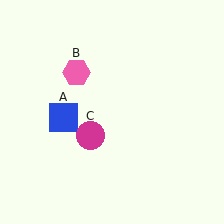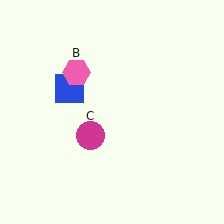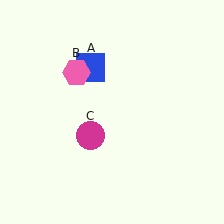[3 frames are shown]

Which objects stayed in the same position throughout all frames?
Pink hexagon (object B) and magenta circle (object C) remained stationary.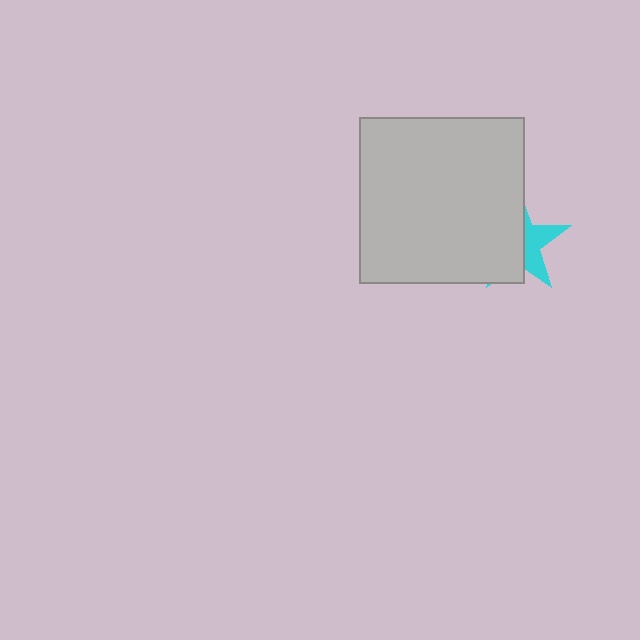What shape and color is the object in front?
The object in front is a light gray square.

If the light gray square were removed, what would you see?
You would see the complete cyan star.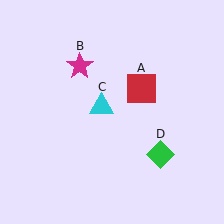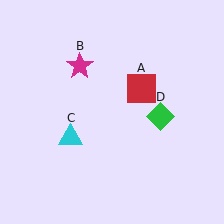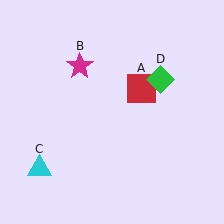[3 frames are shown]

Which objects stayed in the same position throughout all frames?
Red square (object A) and magenta star (object B) remained stationary.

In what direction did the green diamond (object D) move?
The green diamond (object D) moved up.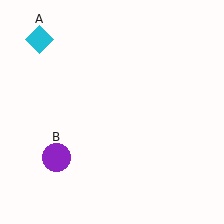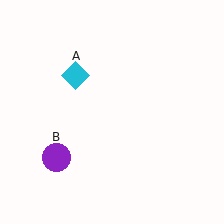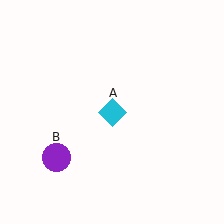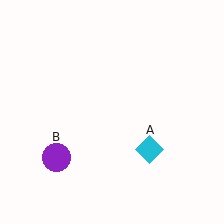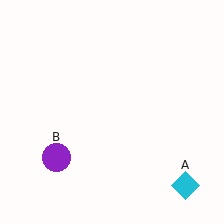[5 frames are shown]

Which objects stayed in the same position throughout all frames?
Purple circle (object B) remained stationary.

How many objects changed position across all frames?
1 object changed position: cyan diamond (object A).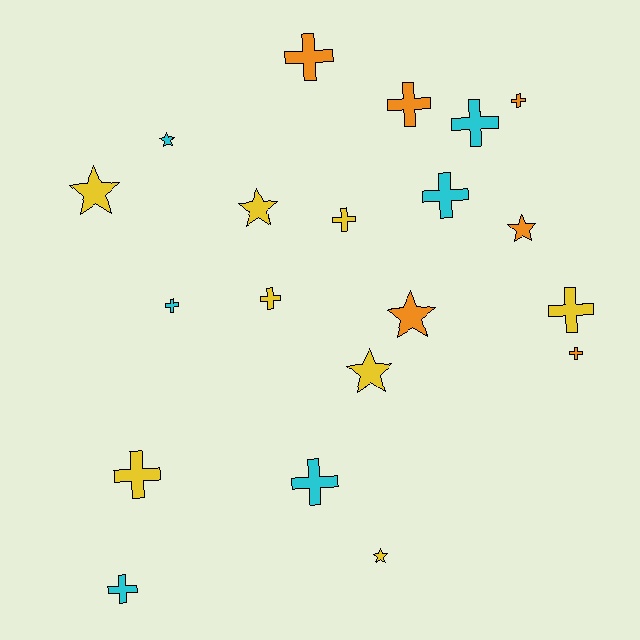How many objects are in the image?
There are 20 objects.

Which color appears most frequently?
Yellow, with 8 objects.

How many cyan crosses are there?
There are 5 cyan crosses.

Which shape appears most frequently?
Cross, with 13 objects.